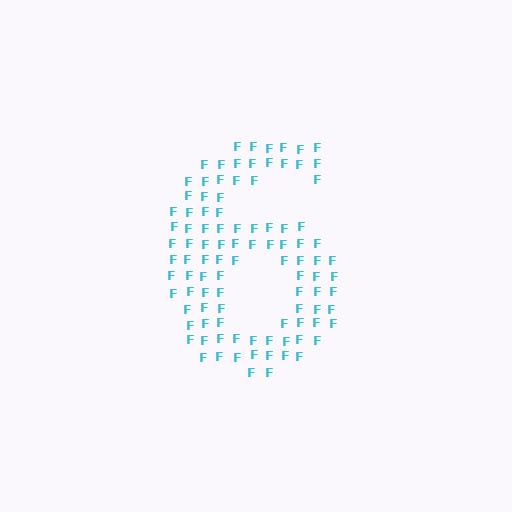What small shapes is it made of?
It is made of small letter F's.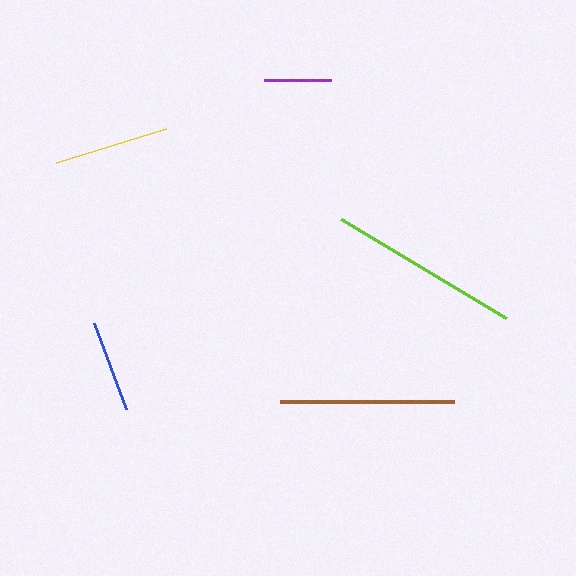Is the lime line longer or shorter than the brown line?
The lime line is longer than the brown line.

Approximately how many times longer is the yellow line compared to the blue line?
The yellow line is approximately 1.3 times the length of the blue line.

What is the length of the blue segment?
The blue segment is approximately 92 pixels long.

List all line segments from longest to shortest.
From longest to shortest: lime, brown, yellow, blue, purple.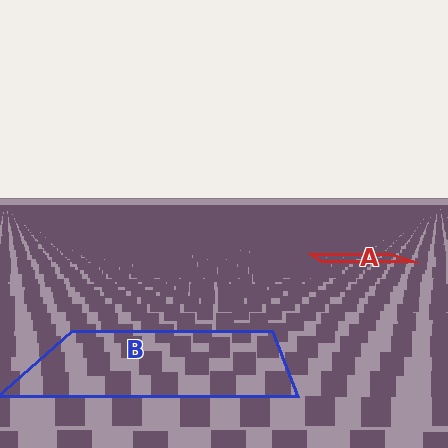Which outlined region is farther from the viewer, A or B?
Region A is farther from the viewer — the texture elements inside it appear smaller and more densely packed.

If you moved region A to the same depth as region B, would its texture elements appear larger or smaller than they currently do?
They would appear larger. At a closer depth, the same texture elements are projected at a bigger on-screen size.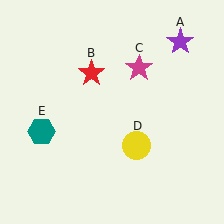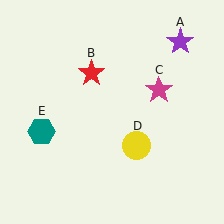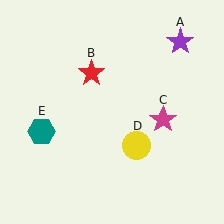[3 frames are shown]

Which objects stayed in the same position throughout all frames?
Purple star (object A) and red star (object B) and yellow circle (object D) and teal hexagon (object E) remained stationary.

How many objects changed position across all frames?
1 object changed position: magenta star (object C).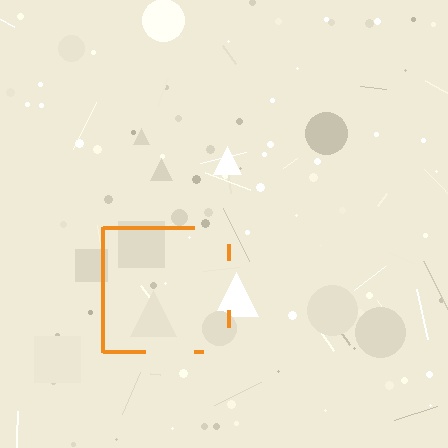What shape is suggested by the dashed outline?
The dashed outline suggests a square.